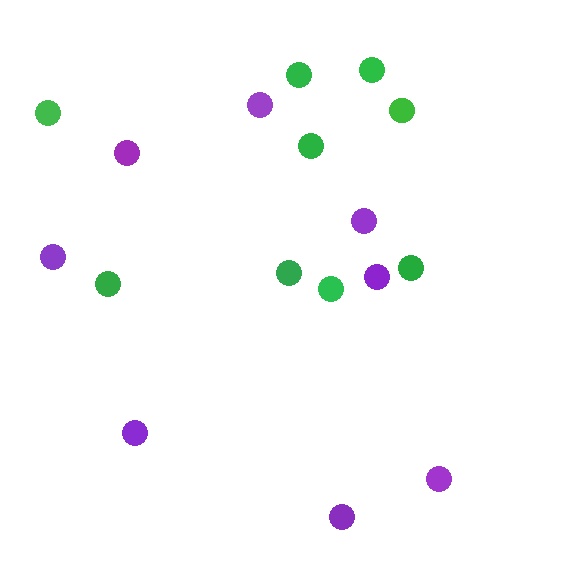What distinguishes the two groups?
There are 2 groups: one group of purple circles (8) and one group of green circles (9).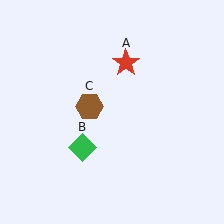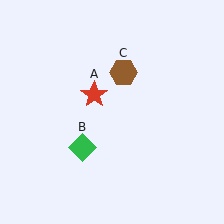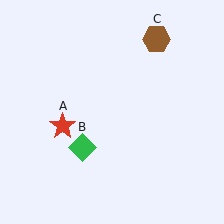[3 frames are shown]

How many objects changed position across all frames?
2 objects changed position: red star (object A), brown hexagon (object C).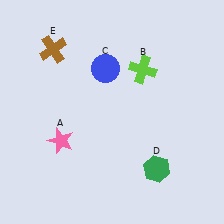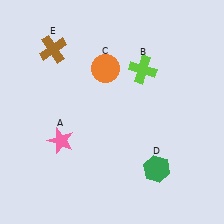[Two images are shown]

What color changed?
The circle (C) changed from blue in Image 1 to orange in Image 2.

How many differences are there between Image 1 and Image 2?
There is 1 difference between the two images.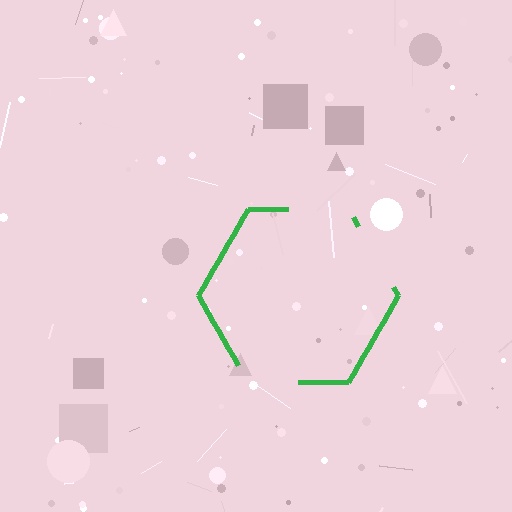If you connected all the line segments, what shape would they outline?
They would outline a hexagon.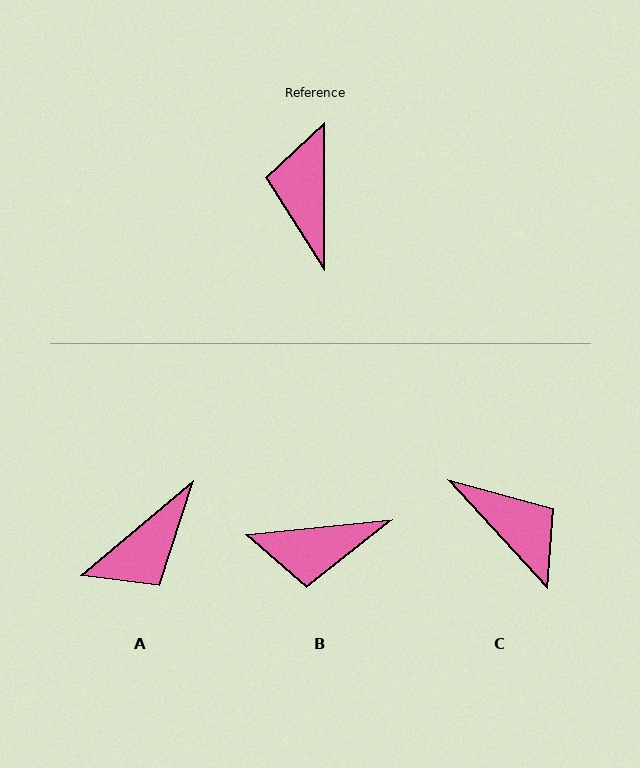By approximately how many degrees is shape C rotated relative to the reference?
Approximately 137 degrees clockwise.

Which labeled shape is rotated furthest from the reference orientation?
C, about 137 degrees away.